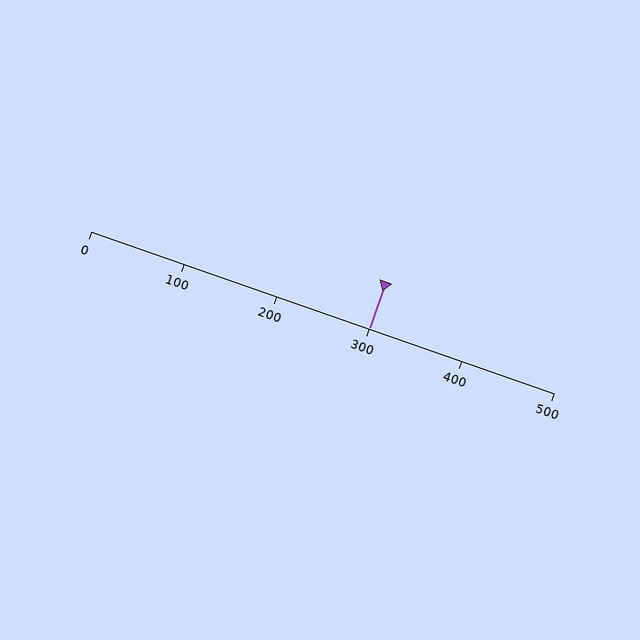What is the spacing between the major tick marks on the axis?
The major ticks are spaced 100 apart.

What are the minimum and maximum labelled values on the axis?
The axis runs from 0 to 500.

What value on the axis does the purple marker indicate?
The marker indicates approximately 300.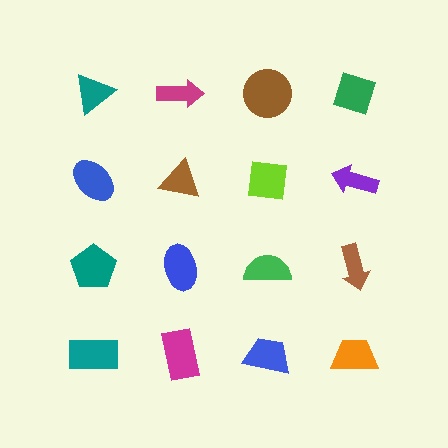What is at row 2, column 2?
A brown triangle.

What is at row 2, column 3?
A lime square.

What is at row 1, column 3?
A brown circle.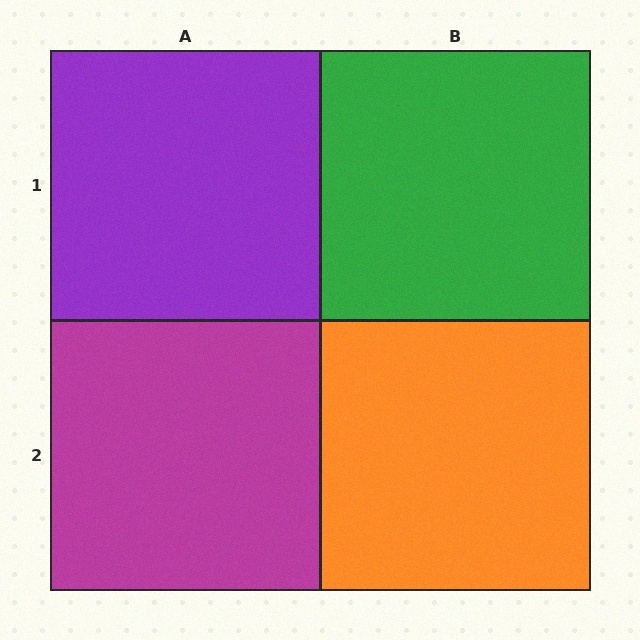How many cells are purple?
1 cell is purple.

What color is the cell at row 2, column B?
Orange.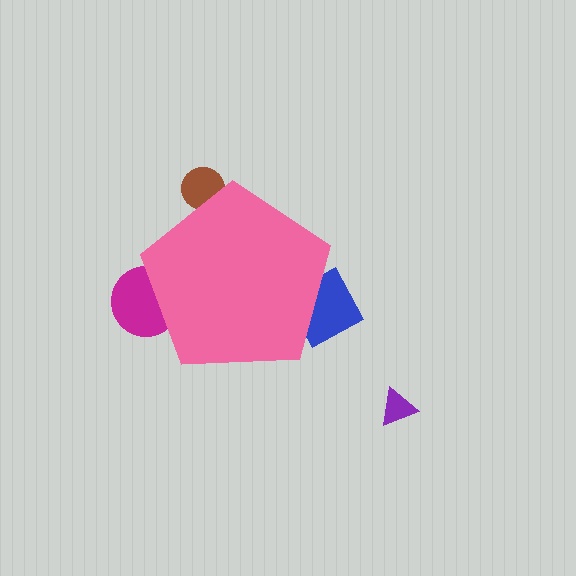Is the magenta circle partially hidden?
Yes, the magenta circle is partially hidden behind the pink pentagon.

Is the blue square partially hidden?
Yes, the blue square is partially hidden behind the pink pentagon.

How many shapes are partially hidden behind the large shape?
3 shapes are partially hidden.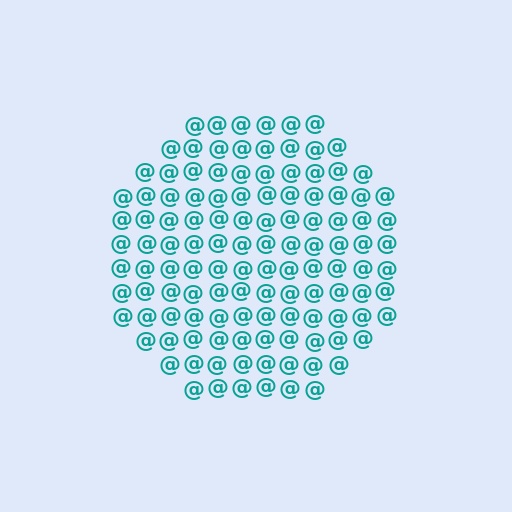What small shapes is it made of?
It is made of small at signs.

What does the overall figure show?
The overall figure shows a circle.